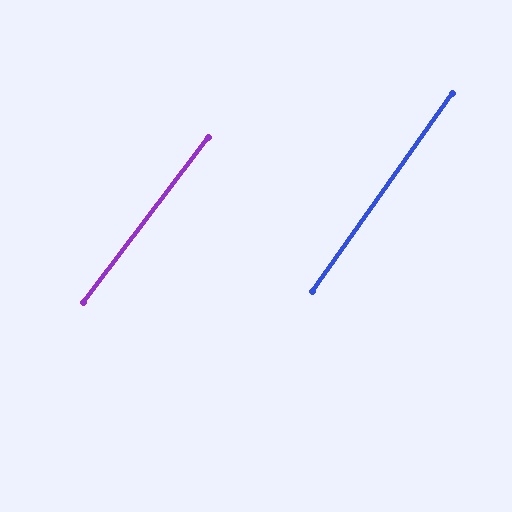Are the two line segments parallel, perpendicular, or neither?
Parallel — their directions differ by only 2.0°.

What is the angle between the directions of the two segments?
Approximately 2 degrees.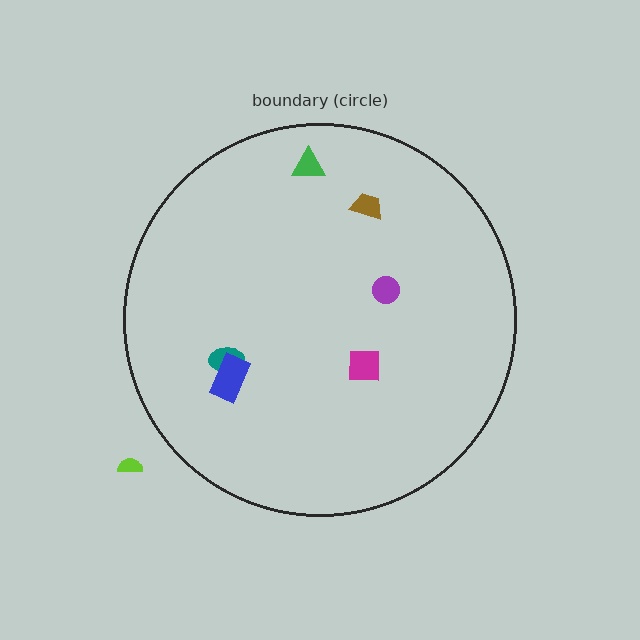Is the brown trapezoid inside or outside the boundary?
Inside.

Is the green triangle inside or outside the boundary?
Inside.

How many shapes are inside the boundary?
6 inside, 1 outside.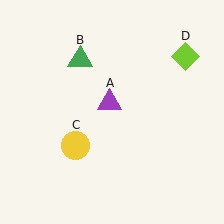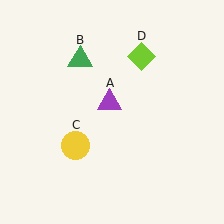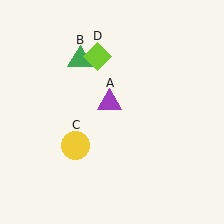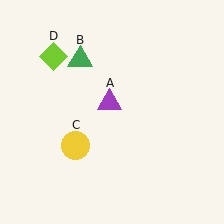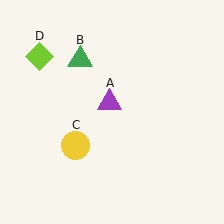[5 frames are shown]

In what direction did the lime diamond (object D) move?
The lime diamond (object D) moved left.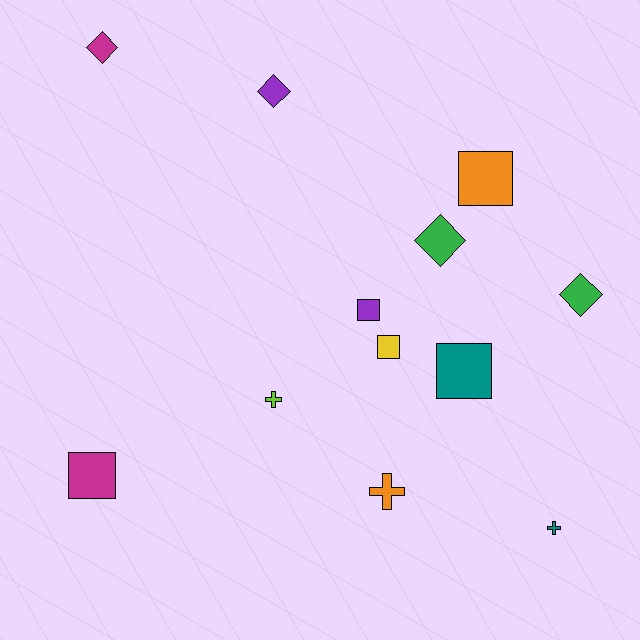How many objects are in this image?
There are 12 objects.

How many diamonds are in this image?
There are 4 diamonds.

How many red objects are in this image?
There are no red objects.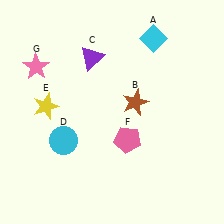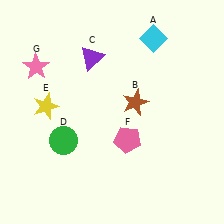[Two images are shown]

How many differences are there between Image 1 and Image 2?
There is 1 difference between the two images.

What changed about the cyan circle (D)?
In Image 1, D is cyan. In Image 2, it changed to green.